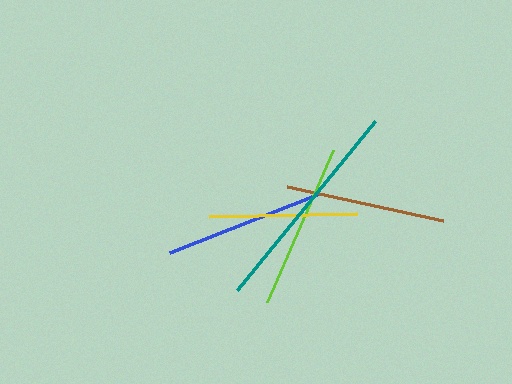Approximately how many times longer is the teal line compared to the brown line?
The teal line is approximately 1.4 times the length of the brown line.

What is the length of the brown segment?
The brown segment is approximately 160 pixels long.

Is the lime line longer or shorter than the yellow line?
The lime line is longer than the yellow line.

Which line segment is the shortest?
The yellow line is the shortest at approximately 149 pixels.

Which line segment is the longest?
The teal line is the longest at approximately 218 pixels.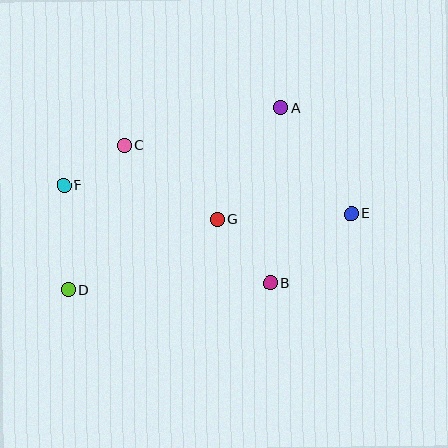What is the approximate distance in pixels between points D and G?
The distance between D and G is approximately 165 pixels.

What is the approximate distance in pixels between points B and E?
The distance between B and E is approximately 107 pixels.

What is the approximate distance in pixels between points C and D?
The distance between C and D is approximately 155 pixels.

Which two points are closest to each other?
Points C and F are closest to each other.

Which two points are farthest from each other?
Points D and E are farthest from each other.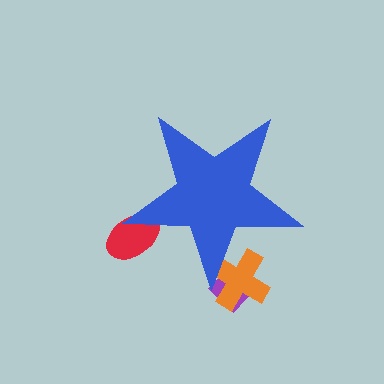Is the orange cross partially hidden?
Yes, the orange cross is partially hidden behind the blue star.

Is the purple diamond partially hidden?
Yes, the purple diamond is partially hidden behind the blue star.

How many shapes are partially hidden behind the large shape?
3 shapes are partially hidden.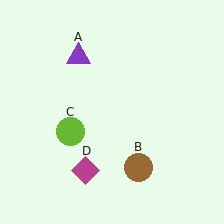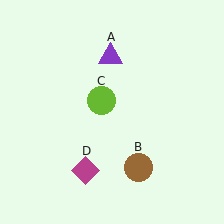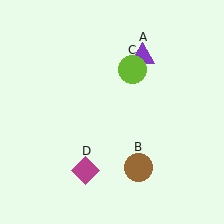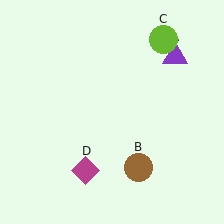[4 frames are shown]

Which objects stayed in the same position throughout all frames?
Brown circle (object B) and magenta diamond (object D) remained stationary.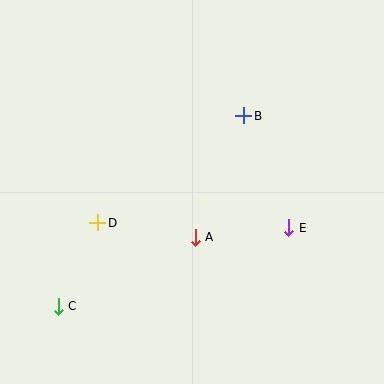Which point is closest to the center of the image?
Point A at (195, 237) is closest to the center.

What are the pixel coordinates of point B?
Point B is at (244, 116).